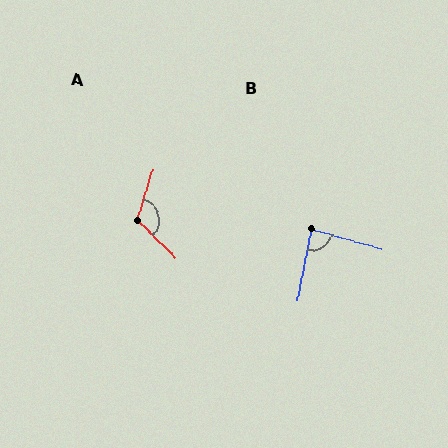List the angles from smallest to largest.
B (85°), A (117°).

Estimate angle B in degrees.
Approximately 85 degrees.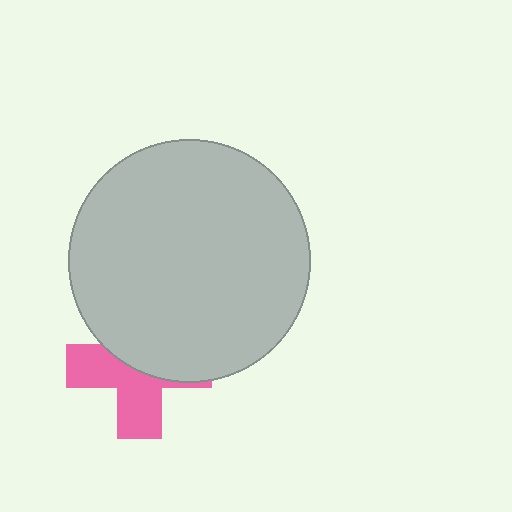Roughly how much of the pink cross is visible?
About half of it is visible (roughly 50%).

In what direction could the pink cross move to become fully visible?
The pink cross could move down. That would shift it out from behind the light gray circle entirely.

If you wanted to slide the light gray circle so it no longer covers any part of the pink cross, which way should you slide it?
Slide it up — that is the most direct way to separate the two shapes.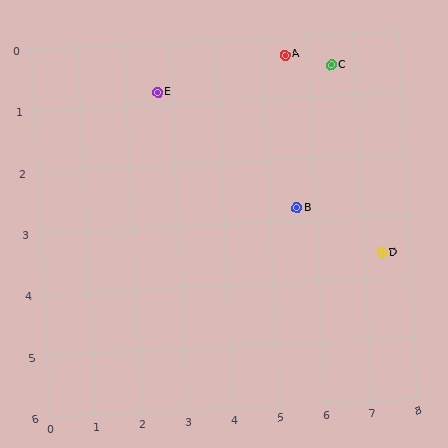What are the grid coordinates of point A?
Point A is at approximately (5.5, 0.3).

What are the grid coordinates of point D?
Point D is at approximately (7.4, 3.6).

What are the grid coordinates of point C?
Point C is at approximately (6.5, 0.5).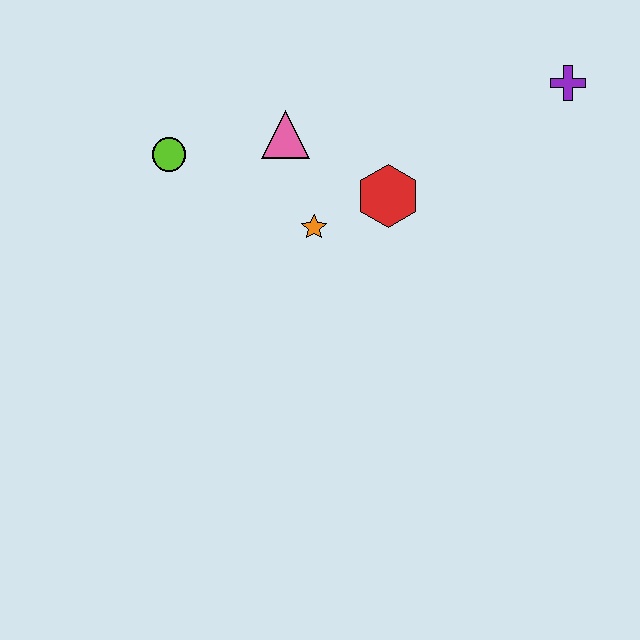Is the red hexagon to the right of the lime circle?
Yes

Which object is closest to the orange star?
The red hexagon is closest to the orange star.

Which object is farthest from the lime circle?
The purple cross is farthest from the lime circle.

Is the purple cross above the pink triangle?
Yes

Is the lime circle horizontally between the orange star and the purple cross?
No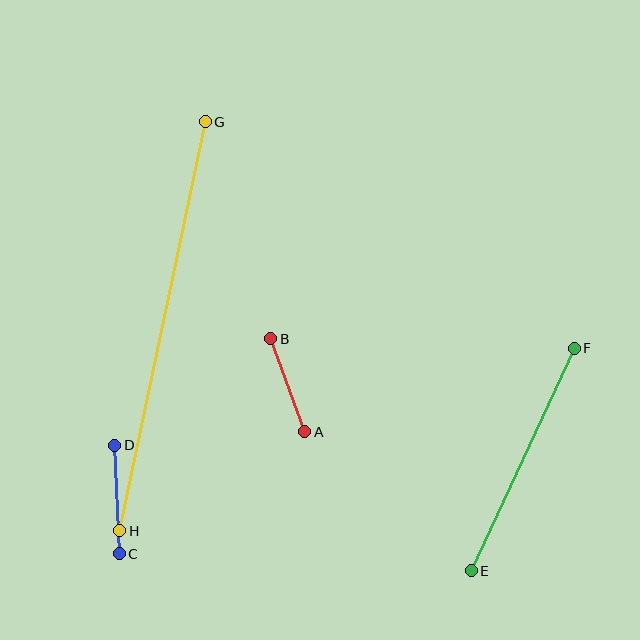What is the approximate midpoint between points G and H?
The midpoint is at approximately (162, 326) pixels.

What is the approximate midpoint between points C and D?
The midpoint is at approximately (117, 500) pixels.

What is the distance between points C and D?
The distance is approximately 108 pixels.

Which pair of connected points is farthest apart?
Points G and H are farthest apart.